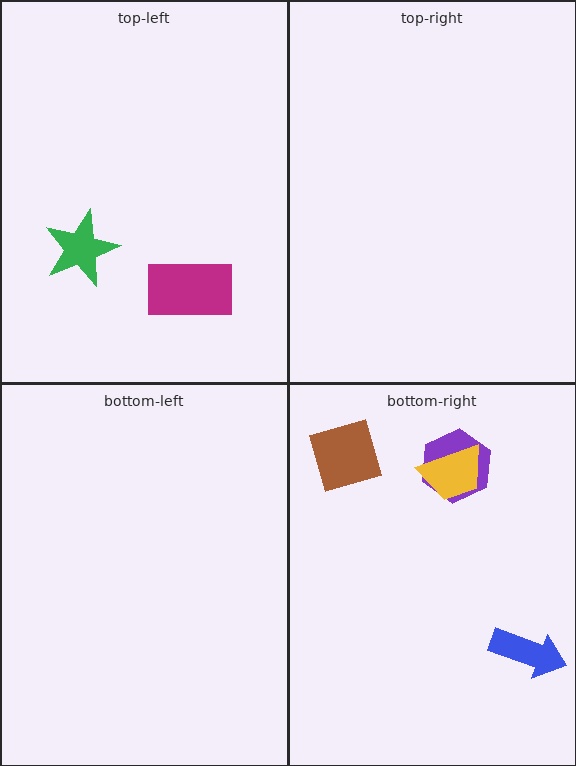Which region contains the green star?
The top-left region.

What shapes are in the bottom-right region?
The purple hexagon, the blue arrow, the yellow trapezoid, the brown diamond.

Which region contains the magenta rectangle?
The top-left region.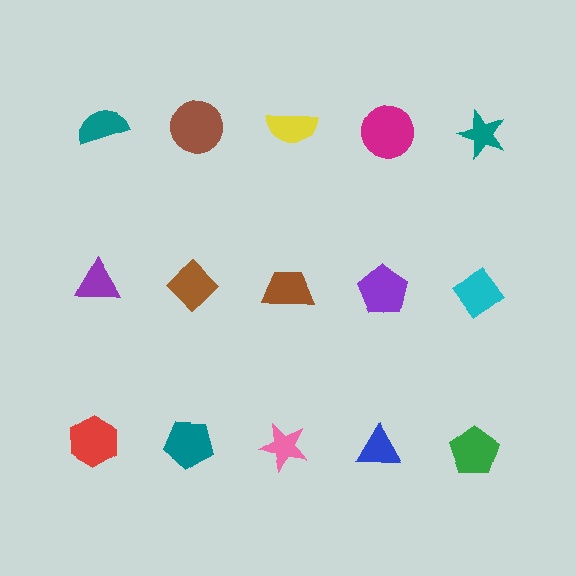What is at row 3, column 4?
A blue triangle.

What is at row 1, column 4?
A magenta circle.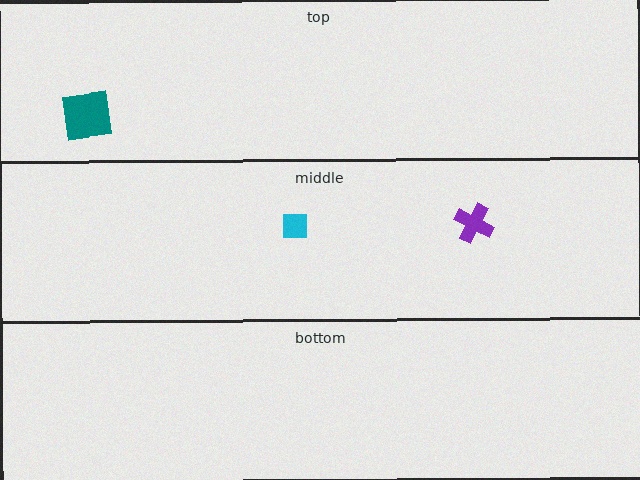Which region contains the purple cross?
The middle region.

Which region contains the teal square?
The top region.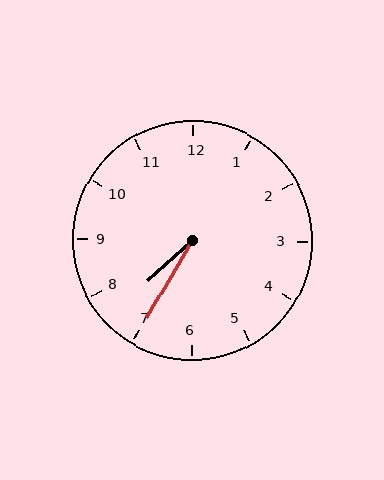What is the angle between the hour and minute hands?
Approximately 18 degrees.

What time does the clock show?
7:35.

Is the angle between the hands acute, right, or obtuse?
It is acute.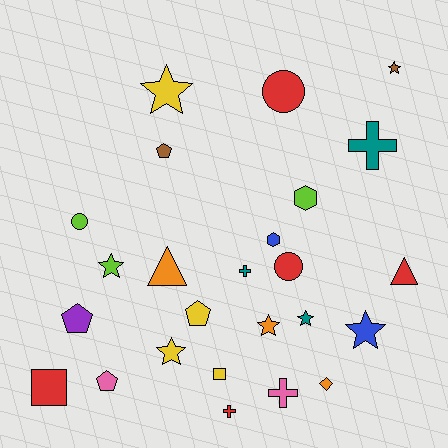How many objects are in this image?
There are 25 objects.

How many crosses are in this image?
There are 4 crosses.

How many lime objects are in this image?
There are 3 lime objects.